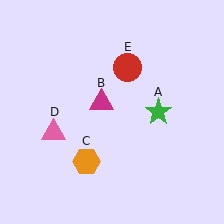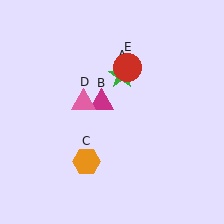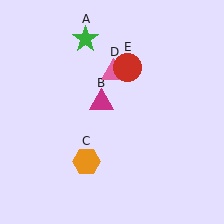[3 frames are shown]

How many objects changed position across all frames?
2 objects changed position: green star (object A), pink triangle (object D).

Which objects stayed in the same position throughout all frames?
Magenta triangle (object B) and orange hexagon (object C) and red circle (object E) remained stationary.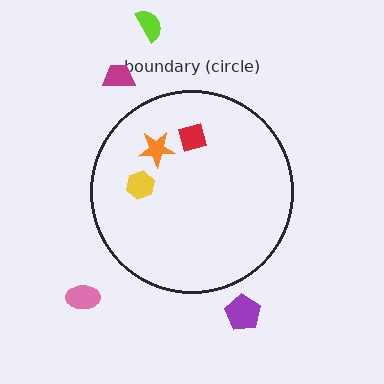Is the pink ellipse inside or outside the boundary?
Outside.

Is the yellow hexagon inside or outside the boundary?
Inside.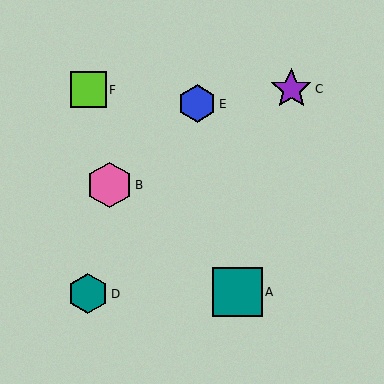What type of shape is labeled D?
Shape D is a teal hexagon.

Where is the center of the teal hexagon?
The center of the teal hexagon is at (88, 294).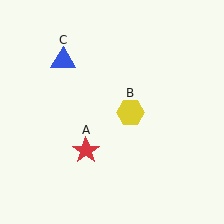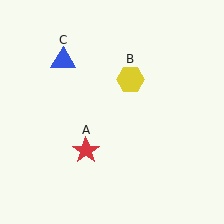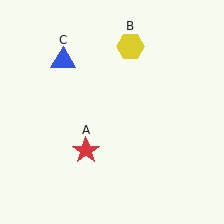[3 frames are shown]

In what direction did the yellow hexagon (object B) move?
The yellow hexagon (object B) moved up.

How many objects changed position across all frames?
1 object changed position: yellow hexagon (object B).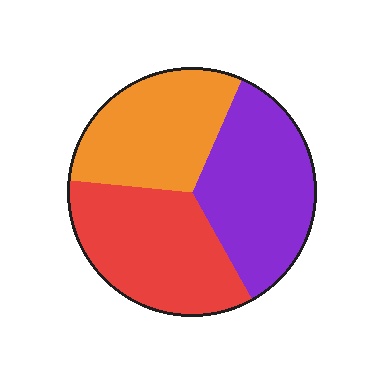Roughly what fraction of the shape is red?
Red covers about 35% of the shape.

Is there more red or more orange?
Red.